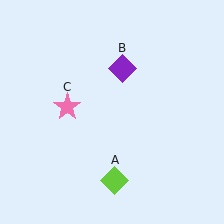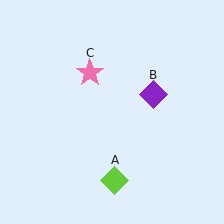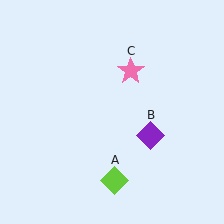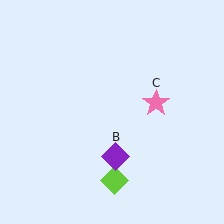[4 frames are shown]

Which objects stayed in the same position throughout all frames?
Lime diamond (object A) remained stationary.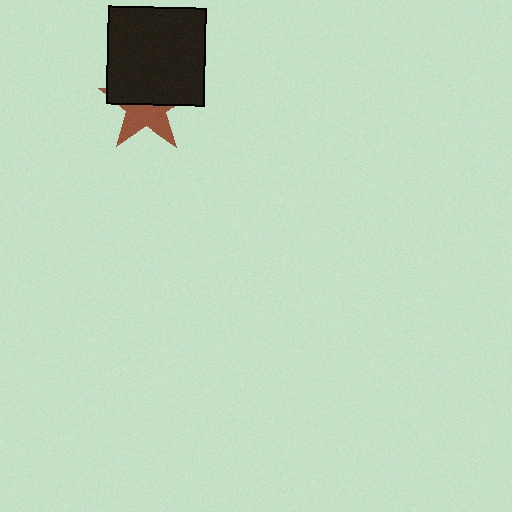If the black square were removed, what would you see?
You would see the complete brown star.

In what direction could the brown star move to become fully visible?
The brown star could move down. That would shift it out from behind the black square entirely.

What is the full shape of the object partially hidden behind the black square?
The partially hidden object is a brown star.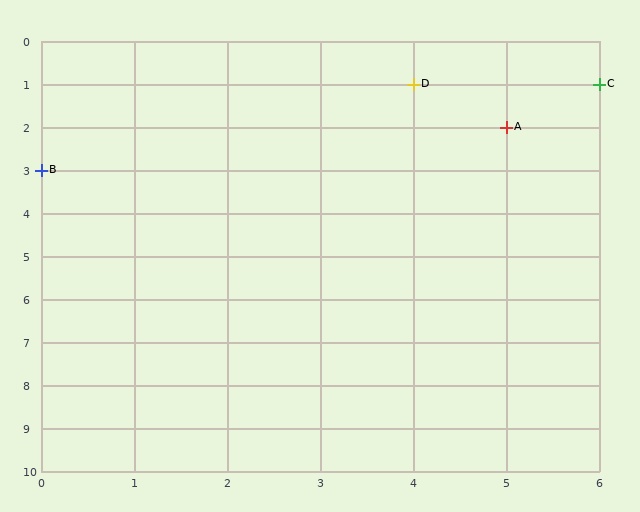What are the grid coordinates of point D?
Point D is at grid coordinates (4, 1).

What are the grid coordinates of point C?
Point C is at grid coordinates (6, 1).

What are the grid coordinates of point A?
Point A is at grid coordinates (5, 2).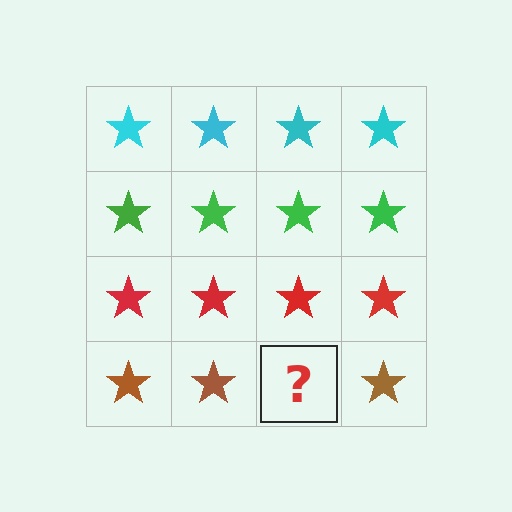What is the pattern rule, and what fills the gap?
The rule is that each row has a consistent color. The gap should be filled with a brown star.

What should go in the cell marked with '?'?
The missing cell should contain a brown star.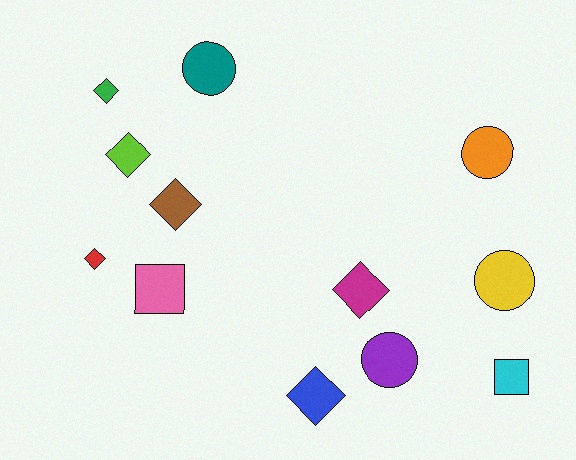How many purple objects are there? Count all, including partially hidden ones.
There is 1 purple object.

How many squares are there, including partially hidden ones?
There are 2 squares.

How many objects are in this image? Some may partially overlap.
There are 12 objects.